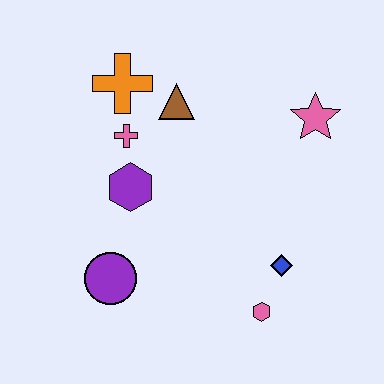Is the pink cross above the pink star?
No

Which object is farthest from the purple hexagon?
The pink star is farthest from the purple hexagon.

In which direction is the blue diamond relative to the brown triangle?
The blue diamond is below the brown triangle.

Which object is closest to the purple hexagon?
The pink cross is closest to the purple hexagon.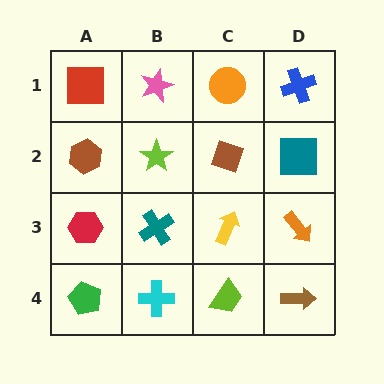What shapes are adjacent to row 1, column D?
A teal square (row 2, column D), an orange circle (row 1, column C).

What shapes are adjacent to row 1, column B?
A lime star (row 2, column B), a red square (row 1, column A), an orange circle (row 1, column C).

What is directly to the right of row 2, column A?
A lime star.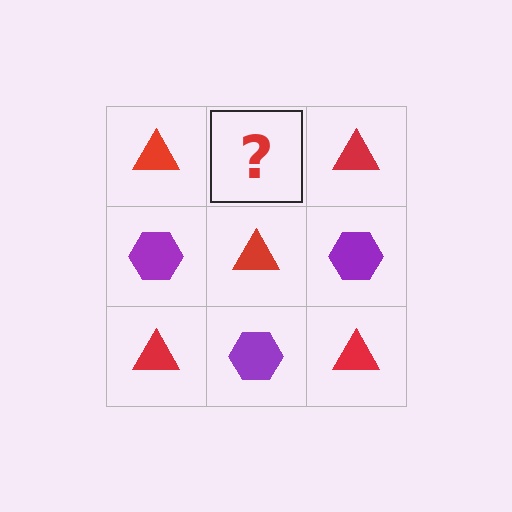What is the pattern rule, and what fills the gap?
The rule is that it alternates red triangle and purple hexagon in a checkerboard pattern. The gap should be filled with a purple hexagon.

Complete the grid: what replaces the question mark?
The question mark should be replaced with a purple hexagon.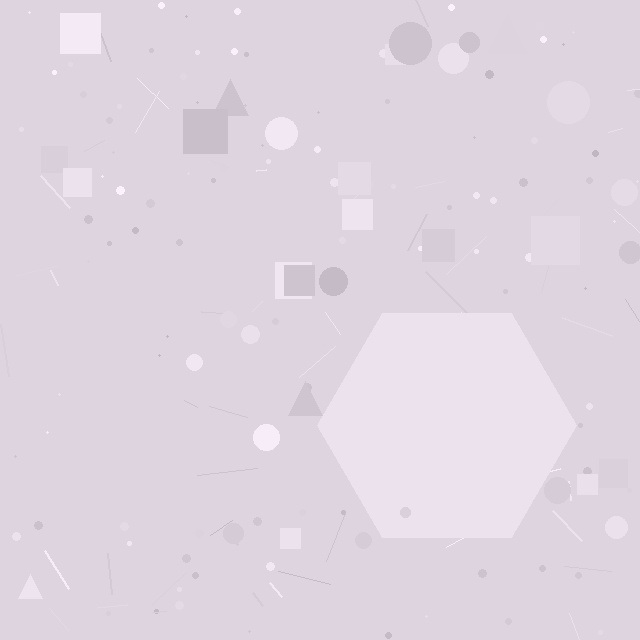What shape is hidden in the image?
A hexagon is hidden in the image.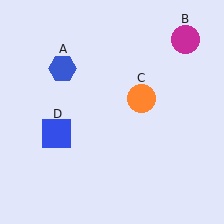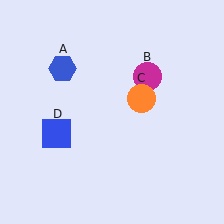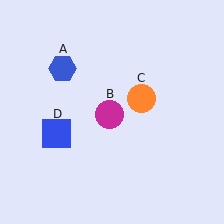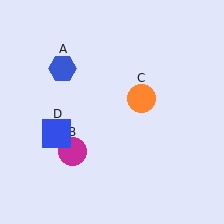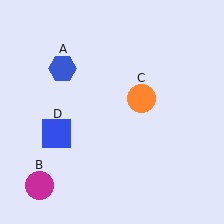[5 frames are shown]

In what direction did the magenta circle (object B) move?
The magenta circle (object B) moved down and to the left.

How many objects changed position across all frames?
1 object changed position: magenta circle (object B).